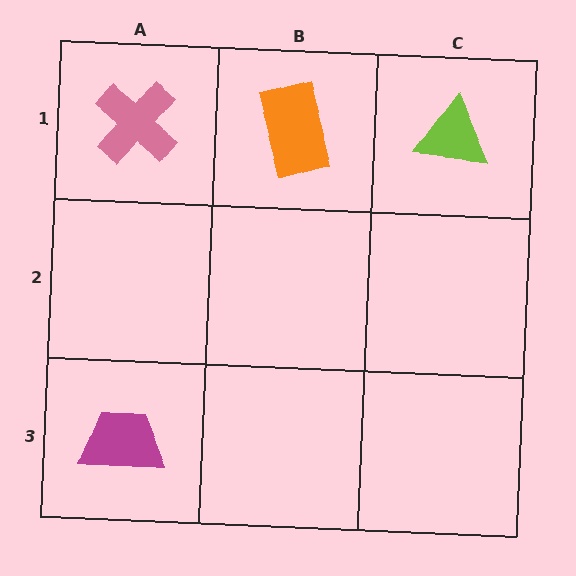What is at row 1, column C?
A lime triangle.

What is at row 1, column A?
A pink cross.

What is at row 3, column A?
A magenta trapezoid.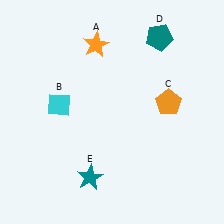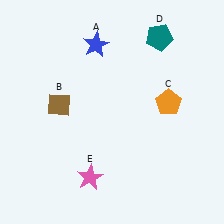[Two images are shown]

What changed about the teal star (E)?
In Image 1, E is teal. In Image 2, it changed to pink.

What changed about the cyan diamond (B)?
In Image 1, B is cyan. In Image 2, it changed to brown.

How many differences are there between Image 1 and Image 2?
There are 3 differences between the two images.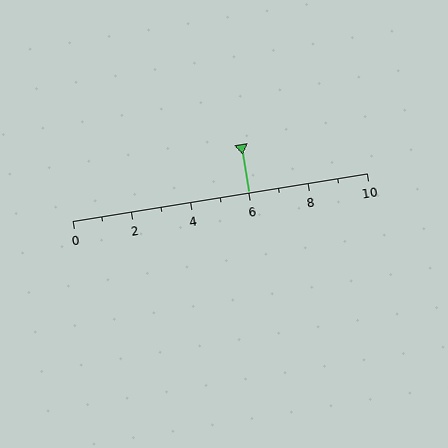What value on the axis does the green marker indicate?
The marker indicates approximately 6.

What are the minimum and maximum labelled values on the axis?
The axis runs from 0 to 10.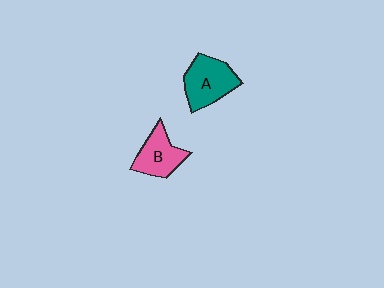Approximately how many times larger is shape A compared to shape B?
Approximately 1.2 times.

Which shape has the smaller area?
Shape B (pink).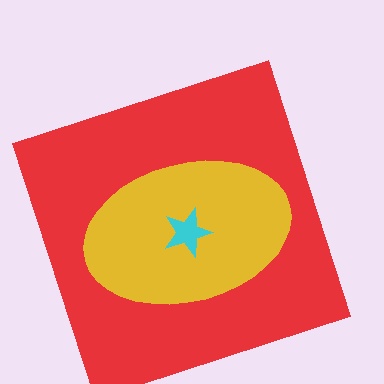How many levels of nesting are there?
3.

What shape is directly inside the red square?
The yellow ellipse.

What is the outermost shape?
The red square.